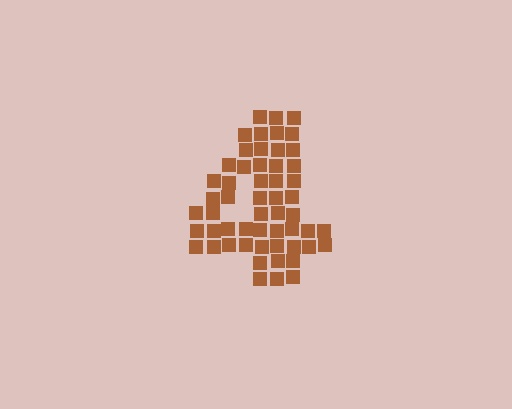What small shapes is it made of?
It is made of small squares.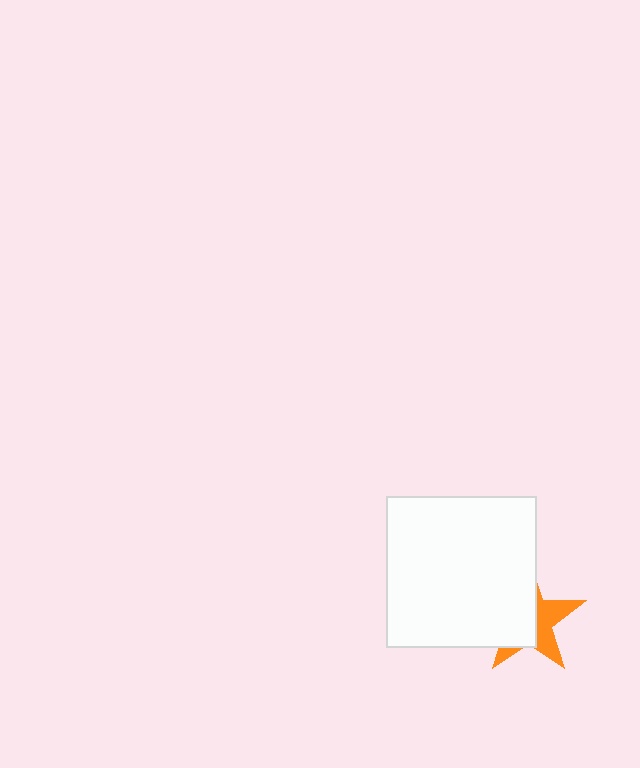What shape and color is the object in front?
The object in front is a white square.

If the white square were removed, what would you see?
You would see the complete orange star.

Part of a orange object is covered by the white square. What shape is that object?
It is a star.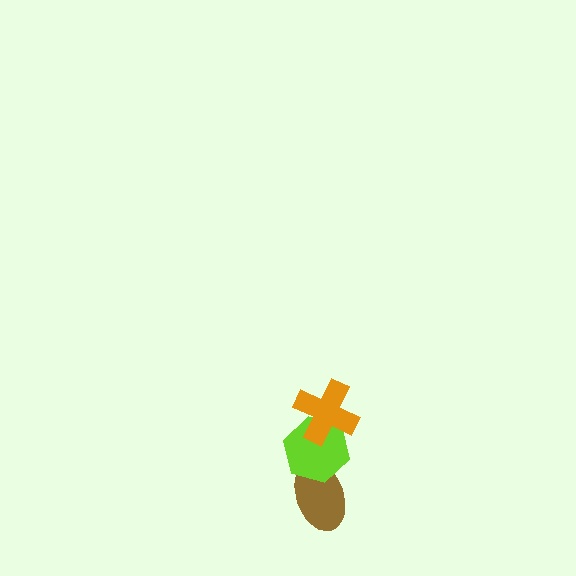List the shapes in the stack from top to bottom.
From top to bottom: the orange cross, the lime hexagon, the brown ellipse.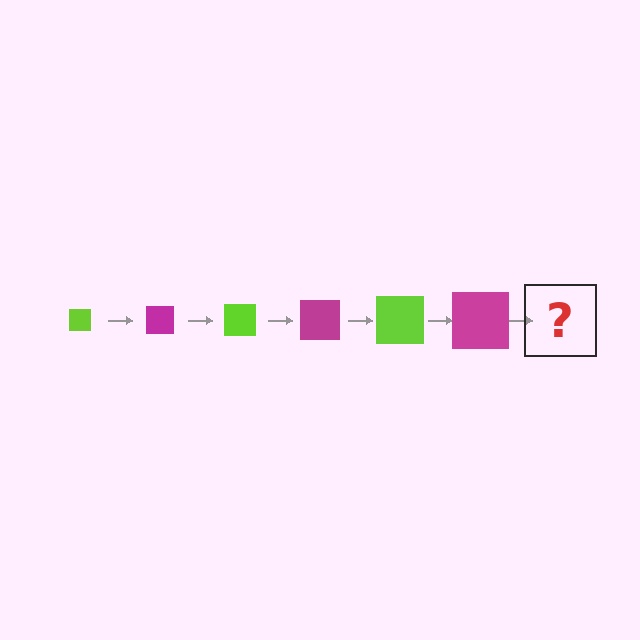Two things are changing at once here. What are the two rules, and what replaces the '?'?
The two rules are that the square grows larger each step and the color cycles through lime and magenta. The '?' should be a lime square, larger than the previous one.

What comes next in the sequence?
The next element should be a lime square, larger than the previous one.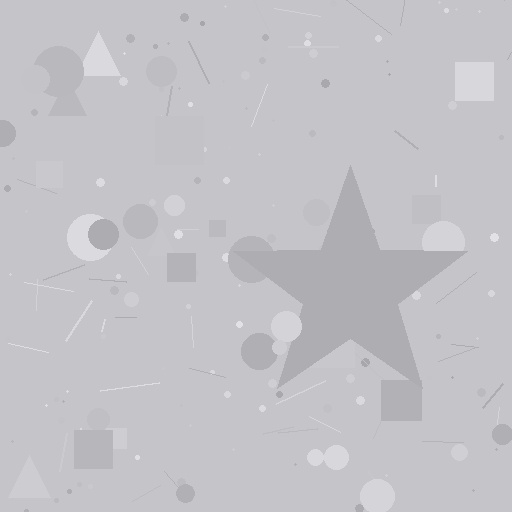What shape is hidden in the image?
A star is hidden in the image.